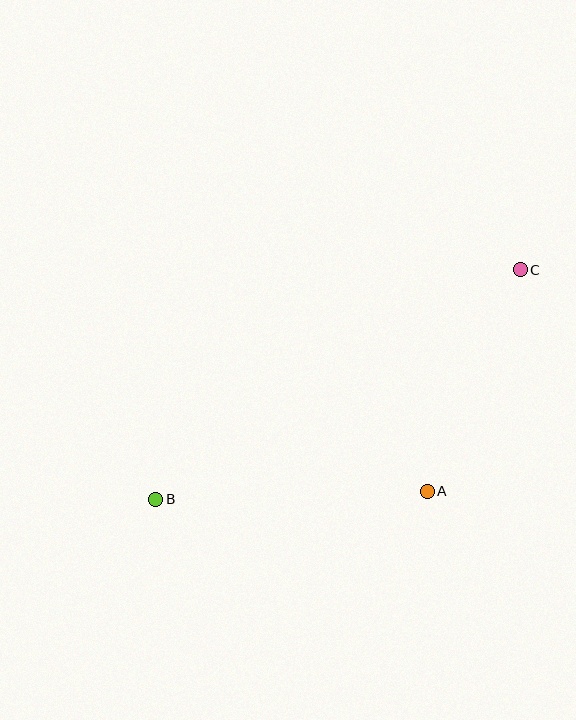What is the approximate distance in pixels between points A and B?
The distance between A and B is approximately 272 pixels.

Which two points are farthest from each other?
Points B and C are farthest from each other.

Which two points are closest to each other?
Points A and C are closest to each other.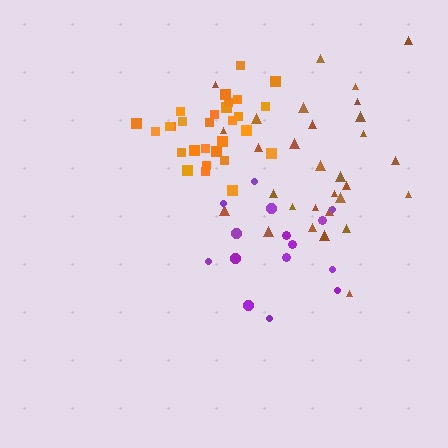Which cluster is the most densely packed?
Orange.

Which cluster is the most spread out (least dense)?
Brown.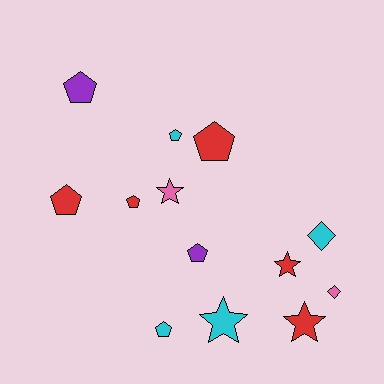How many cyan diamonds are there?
There is 1 cyan diamond.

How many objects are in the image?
There are 13 objects.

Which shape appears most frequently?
Pentagon, with 7 objects.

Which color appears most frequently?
Red, with 5 objects.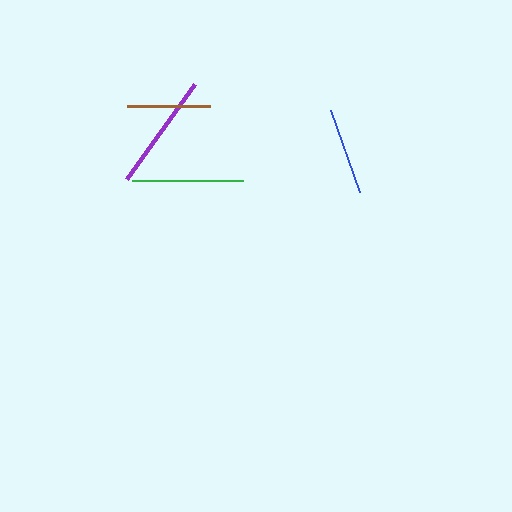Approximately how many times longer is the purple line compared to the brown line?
The purple line is approximately 1.4 times the length of the brown line.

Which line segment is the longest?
The purple line is the longest at approximately 117 pixels.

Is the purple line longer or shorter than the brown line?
The purple line is longer than the brown line.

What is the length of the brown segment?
The brown segment is approximately 84 pixels long.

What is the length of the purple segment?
The purple segment is approximately 117 pixels long.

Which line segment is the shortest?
The brown line is the shortest at approximately 84 pixels.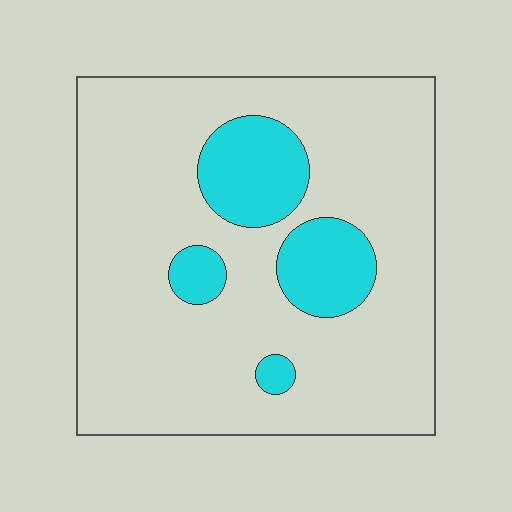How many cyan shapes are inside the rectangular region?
4.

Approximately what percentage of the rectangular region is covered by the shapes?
Approximately 15%.